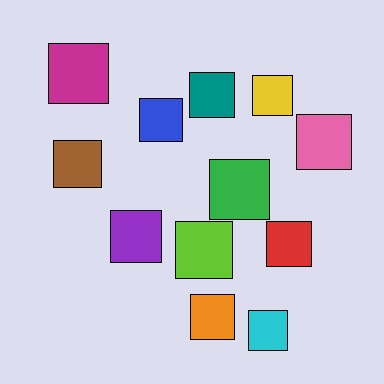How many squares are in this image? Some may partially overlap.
There are 12 squares.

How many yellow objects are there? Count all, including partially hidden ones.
There is 1 yellow object.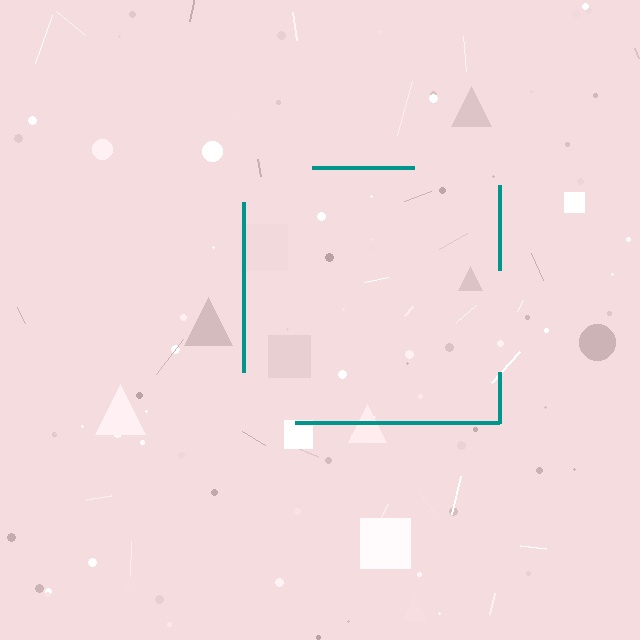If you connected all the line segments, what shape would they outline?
They would outline a square.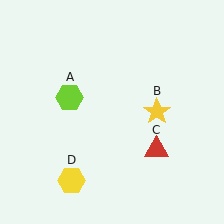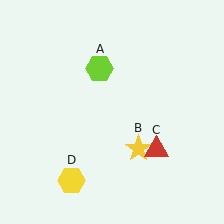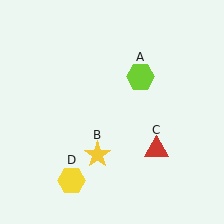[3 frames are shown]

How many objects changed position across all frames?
2 objects changed position: lime hexagon (object A), yellow star (object B).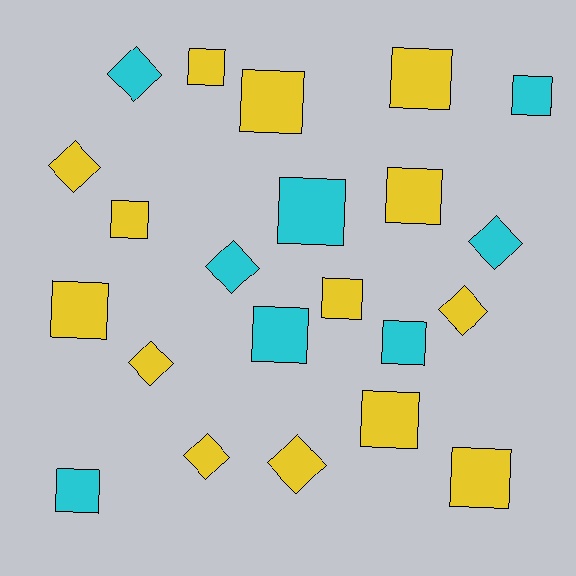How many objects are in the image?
There are 22 objects.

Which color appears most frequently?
Yellow, with 14 objects.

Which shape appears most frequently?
Square, with 14 objects.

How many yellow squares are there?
There are 9 yellow squares.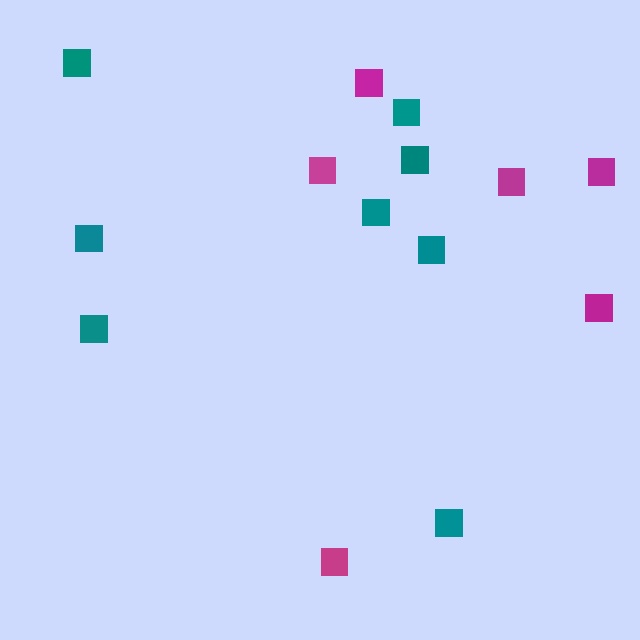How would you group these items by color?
There are 2 groups: one group of magenta squares (6) and one group of teal squares (8).